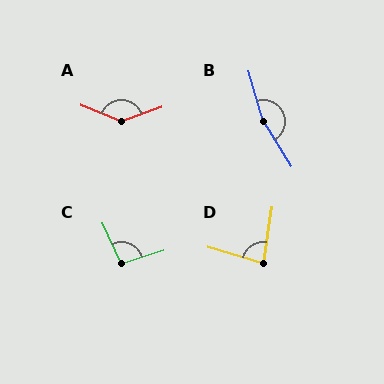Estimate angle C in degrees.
Approximately 98 degrees.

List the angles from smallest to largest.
D (83°), C (98°), A (138°), B (164°).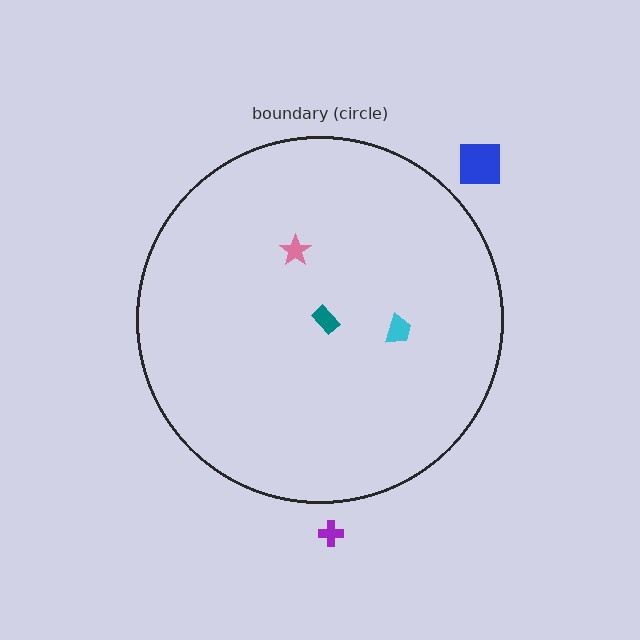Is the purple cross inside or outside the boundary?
Outside.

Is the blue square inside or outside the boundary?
Outside.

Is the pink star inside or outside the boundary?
Inside.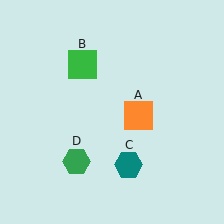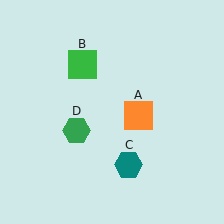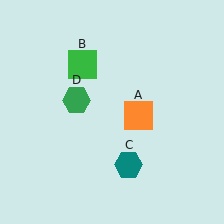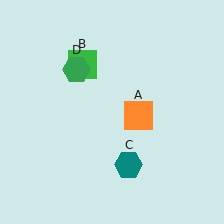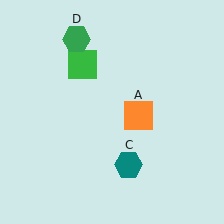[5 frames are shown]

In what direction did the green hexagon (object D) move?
The green hexagon (object D) moved up.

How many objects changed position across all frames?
1 object changed position: green hexagon (object D).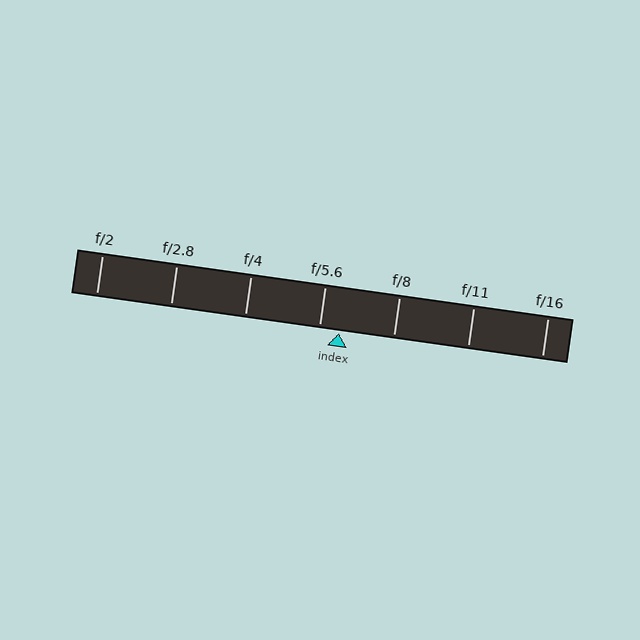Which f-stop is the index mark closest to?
The index mark is closest to f/5.6.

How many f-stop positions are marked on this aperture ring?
There are 7 f-stop positions marked.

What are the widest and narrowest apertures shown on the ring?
The widest aperture shown is f/2 and the narrowest is f/16.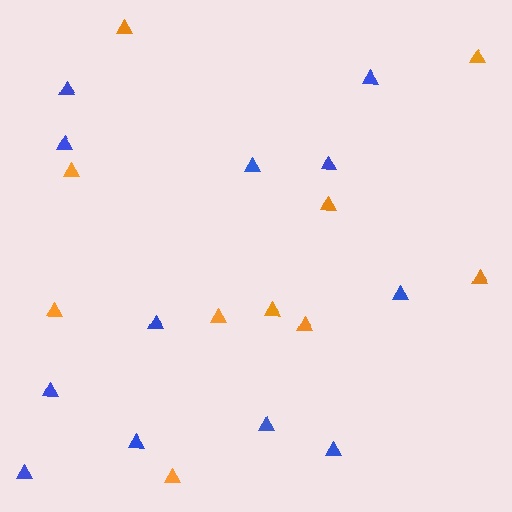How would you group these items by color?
There are 2 groups: one group of orange triangles (10) and one group of blue triangles (12).